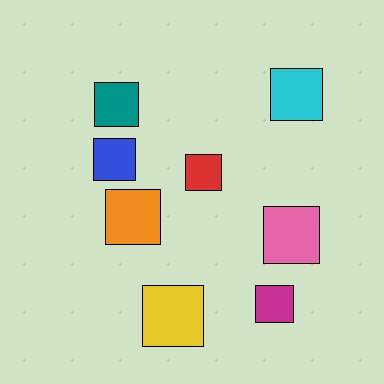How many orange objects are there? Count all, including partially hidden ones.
There is 1 orange object.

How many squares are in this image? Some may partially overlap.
There are 8 squares.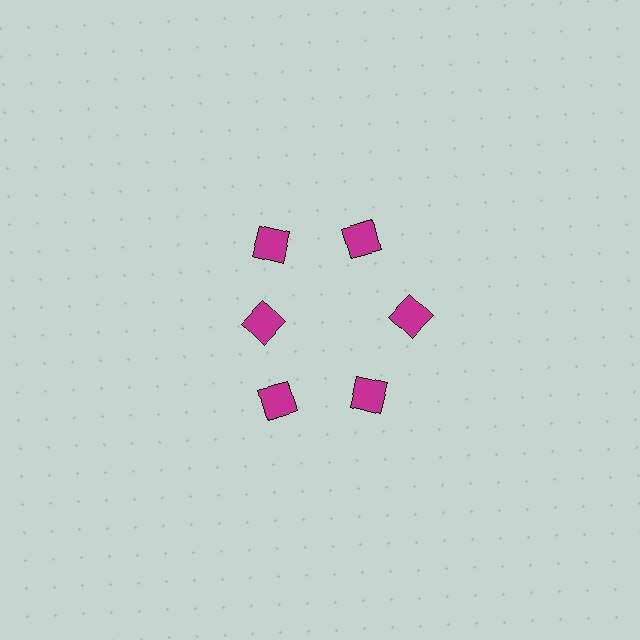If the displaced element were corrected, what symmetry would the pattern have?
It would have 6-fold rotational symmetry — the pattern would map onto itself every 60 degrees.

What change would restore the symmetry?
The symmetry would be restored by moving it outward, back onto the ring so that all 6 diamonds sit at equal angles and equal distance from the center.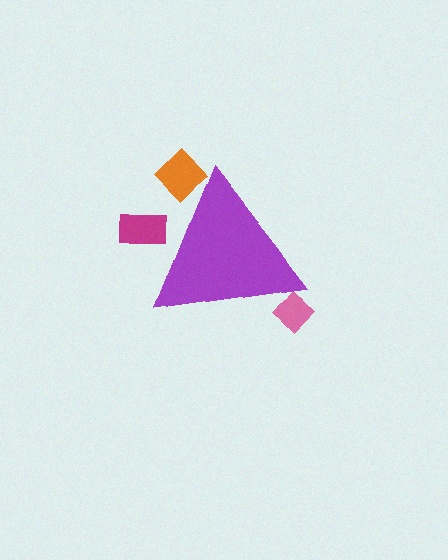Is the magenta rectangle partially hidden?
Yes, the magenta rectangle is partially hidden behind the purple triangle.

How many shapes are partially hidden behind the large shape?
3 shapes are partially hidden.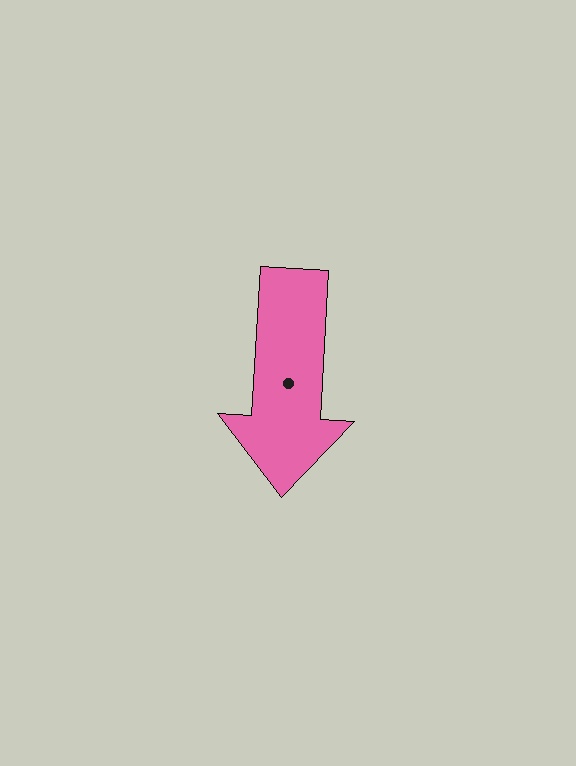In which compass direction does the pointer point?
South.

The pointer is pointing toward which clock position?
Roughly 6 o'clock.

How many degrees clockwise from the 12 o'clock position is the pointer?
Approximately 183 degrees.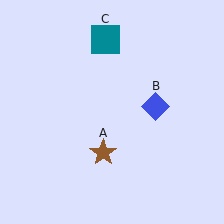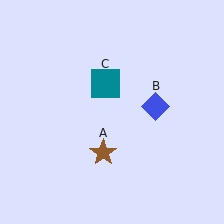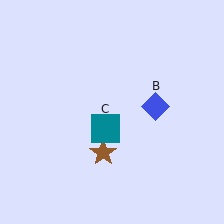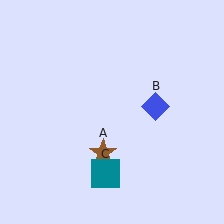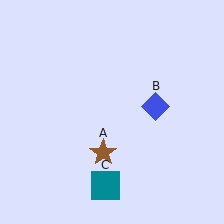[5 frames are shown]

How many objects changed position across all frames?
1 object changed position: teal square (object C).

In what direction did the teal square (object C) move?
The teal square (object C) moved down.